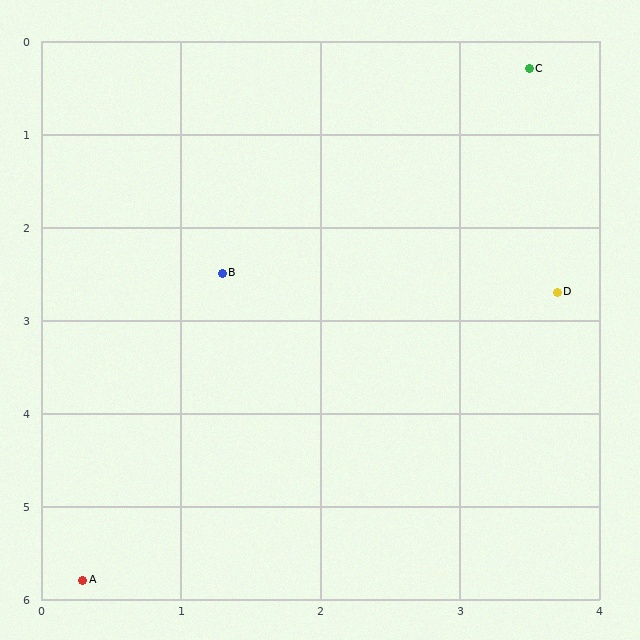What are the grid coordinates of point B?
Point B is at approximately (1.3, 2.5).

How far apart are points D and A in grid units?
Points D and A are about 4.6 grid units apart.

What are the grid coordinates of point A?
Point A is at approximately (0.3, 5.8).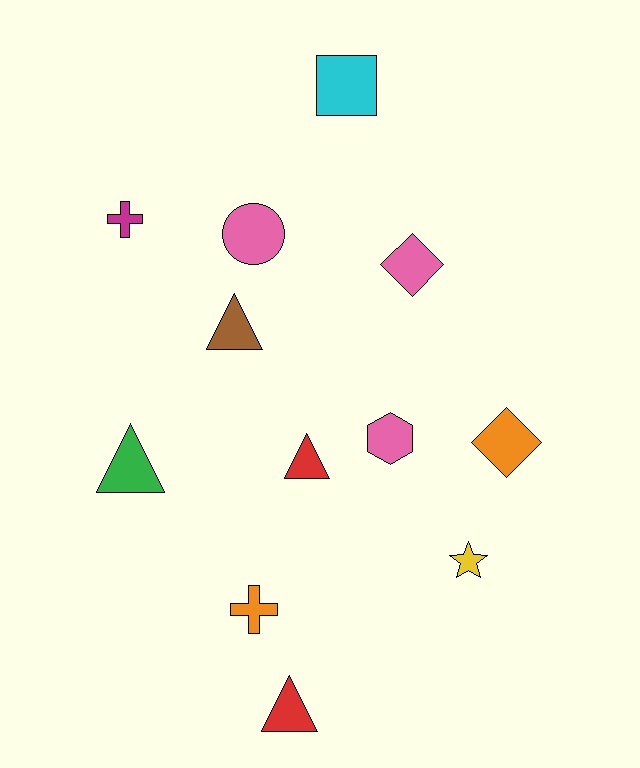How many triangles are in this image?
There are 4 triangles.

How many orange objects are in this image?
There are 2 orange objects.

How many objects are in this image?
There are 12 objects.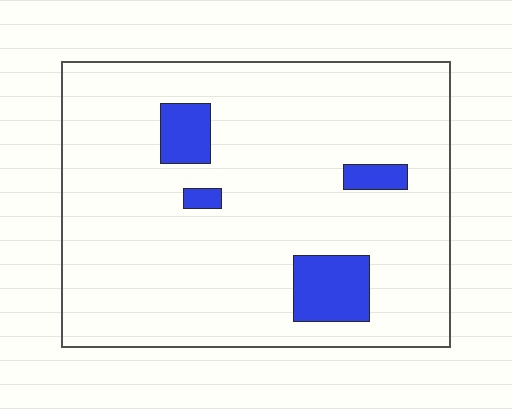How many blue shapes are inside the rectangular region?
4.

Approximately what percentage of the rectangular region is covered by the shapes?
Approximately 10%.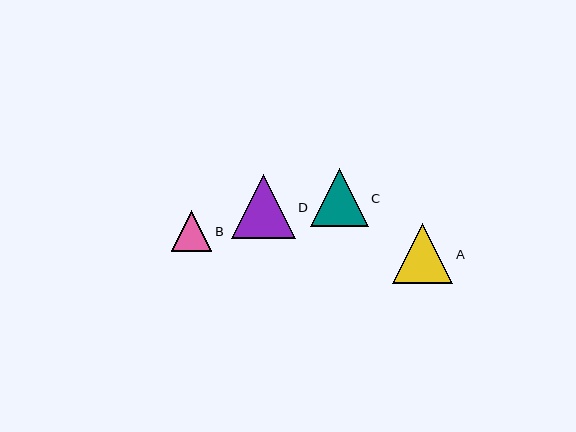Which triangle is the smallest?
Triangle B is the smallest with a size of approximately 41 pixels.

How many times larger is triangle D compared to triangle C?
Triangle D is approximately 1.1 times the size of triangle C.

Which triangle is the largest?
Triangle D is the largest with a size of approximately 64 pixels.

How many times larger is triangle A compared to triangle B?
Triangle A is approximately 1.5 times the size of triangle B.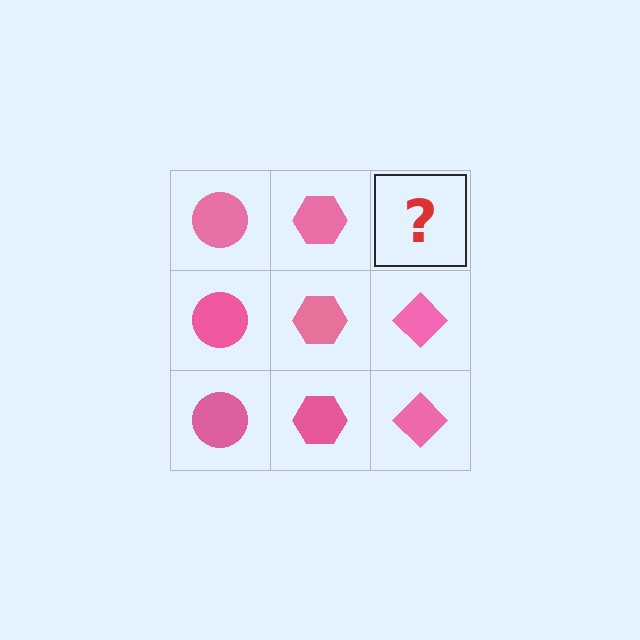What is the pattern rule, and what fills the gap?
The rule is that each column has a consistent shape. The gap should be filled with a pink diamond.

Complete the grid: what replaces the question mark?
The question mark should be replaced with a pink diamond.